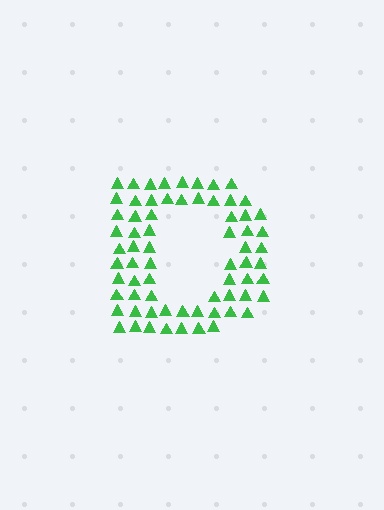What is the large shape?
The large shape is the letter D.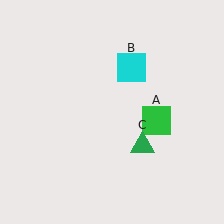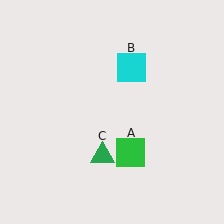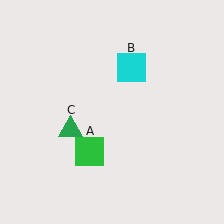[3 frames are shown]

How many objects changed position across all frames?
2 objects changed position: green square (object A), green triangle (object C).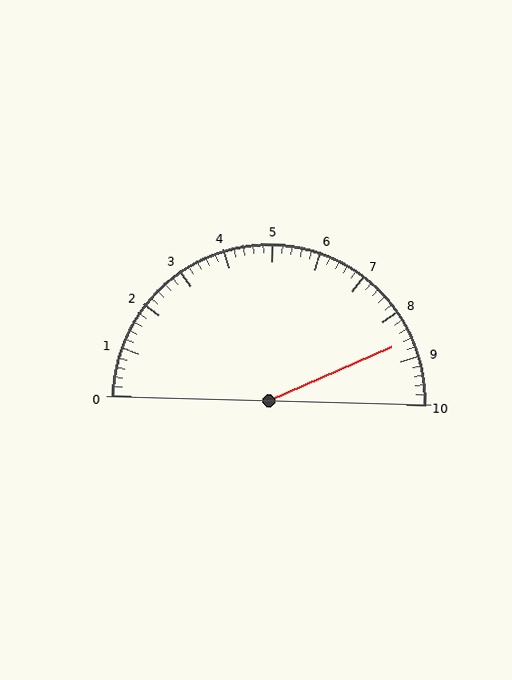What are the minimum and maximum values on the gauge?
The gauge ranges from 0 to 10.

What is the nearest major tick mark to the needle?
The nearest major tick mark is 9.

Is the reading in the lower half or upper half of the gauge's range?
The reading is in the upper half of the range (0 to 10).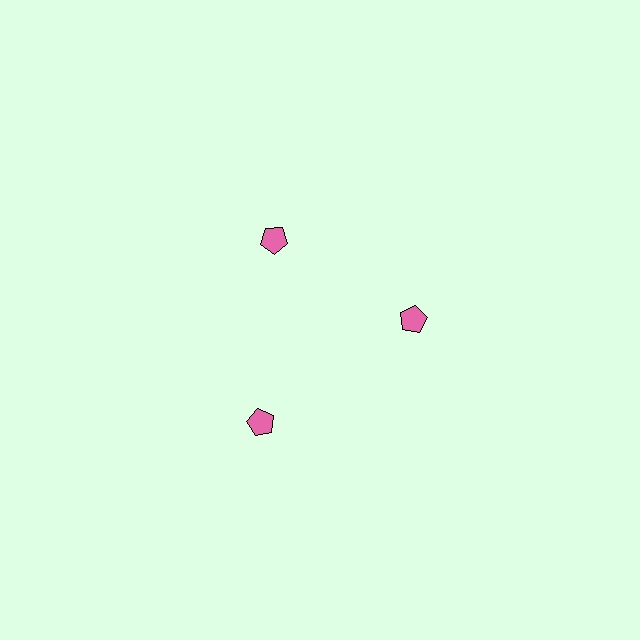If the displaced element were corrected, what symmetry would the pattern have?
It would have 3-fold rotational symmetry — the pattern would map onto itself every 120 degrees.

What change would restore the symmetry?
The symmetry would be restored by moving it inward, back onto the ring so that all 3 pentagons sit at equal angles and equal distance from the center.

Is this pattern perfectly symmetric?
No. The 3 pink pentagons are arranged in a ring, but one element near the 7 o'clock position is pushed outward from the center, breaking the 3-fold rotational symmetry.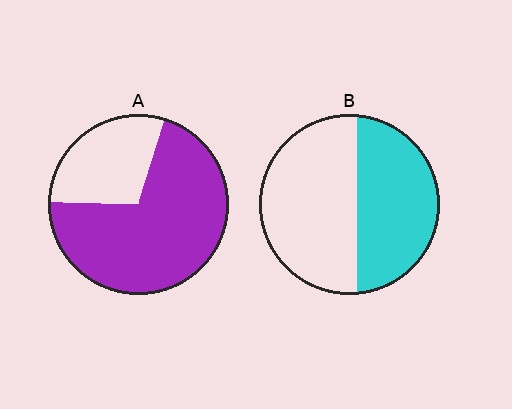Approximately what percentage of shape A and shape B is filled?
A is approximately 70% and B is approximately 45%.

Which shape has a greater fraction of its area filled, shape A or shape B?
Shape A.